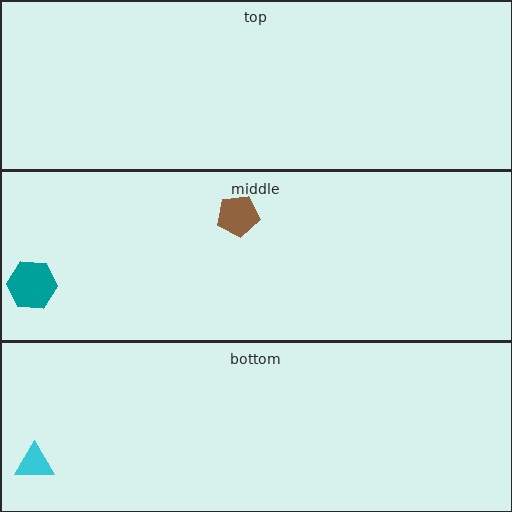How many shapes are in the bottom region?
1.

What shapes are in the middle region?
The teal hexagon, the brown pentagon.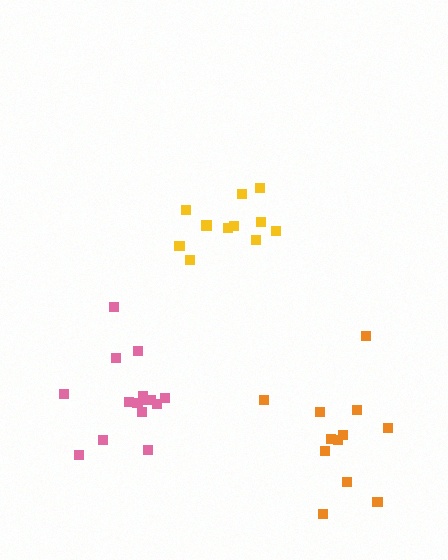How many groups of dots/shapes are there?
There are 3 groups.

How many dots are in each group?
Group 1: 15 dots, Group 2: 11 dots, Group 3: 12 dots (38 total).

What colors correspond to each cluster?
The clusters are colored: pink, yellow, orange.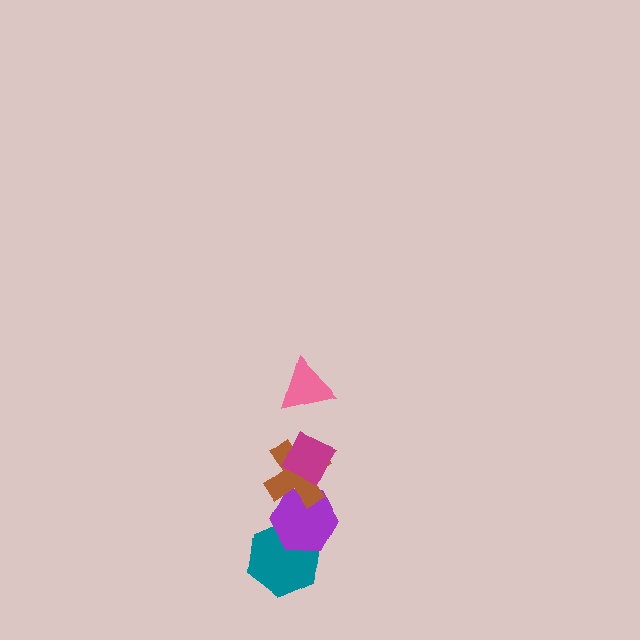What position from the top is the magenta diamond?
The magenta diamond is 2nd from the top.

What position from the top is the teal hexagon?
The teal hexagon is 5th from the top.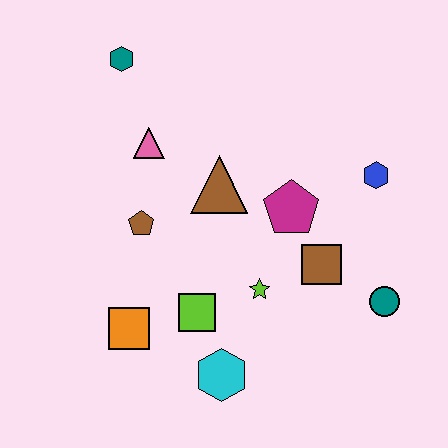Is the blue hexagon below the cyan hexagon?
No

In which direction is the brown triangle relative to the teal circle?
The brown triangle is to the left of the teal circle.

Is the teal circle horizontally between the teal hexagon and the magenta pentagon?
No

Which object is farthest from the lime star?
The teal hexagon is farthest from the lime star.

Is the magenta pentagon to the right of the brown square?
No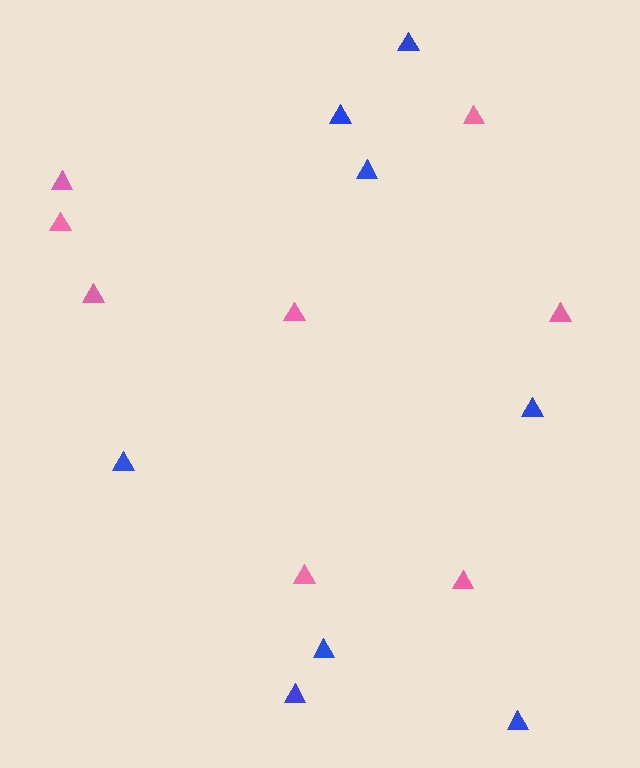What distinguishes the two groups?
There are 2 groups: one group of blue triangles (8) and one group of pink triangles (8).